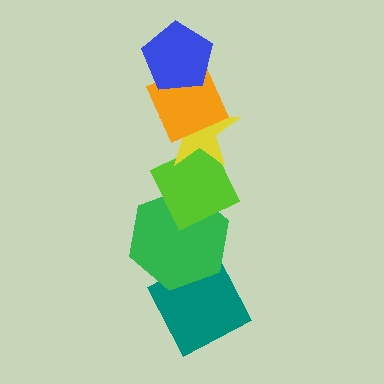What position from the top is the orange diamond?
The orange diamond is 2nd from the top.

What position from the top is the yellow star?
The yellow star is 3rd from the top.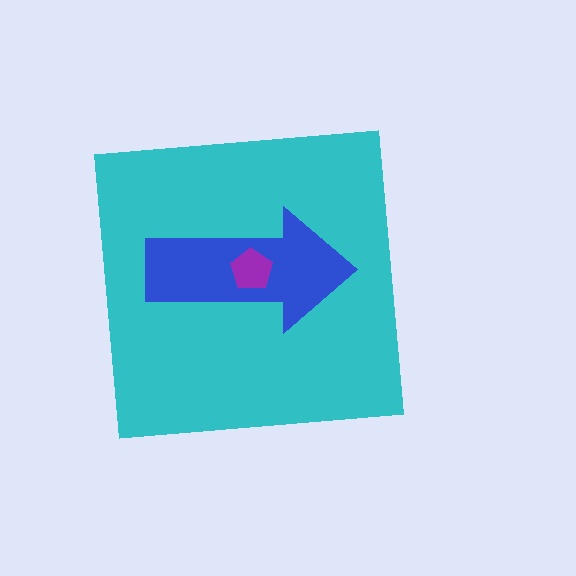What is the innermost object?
The purple pentagon.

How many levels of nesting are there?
3.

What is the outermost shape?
The cyan square.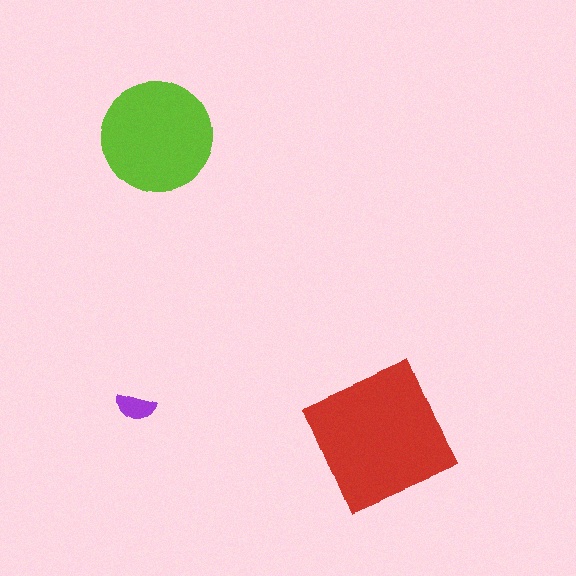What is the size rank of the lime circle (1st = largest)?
2nd.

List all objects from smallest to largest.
The purple semicircle, the lime circle, the red square.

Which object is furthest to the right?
The red square is rightmost.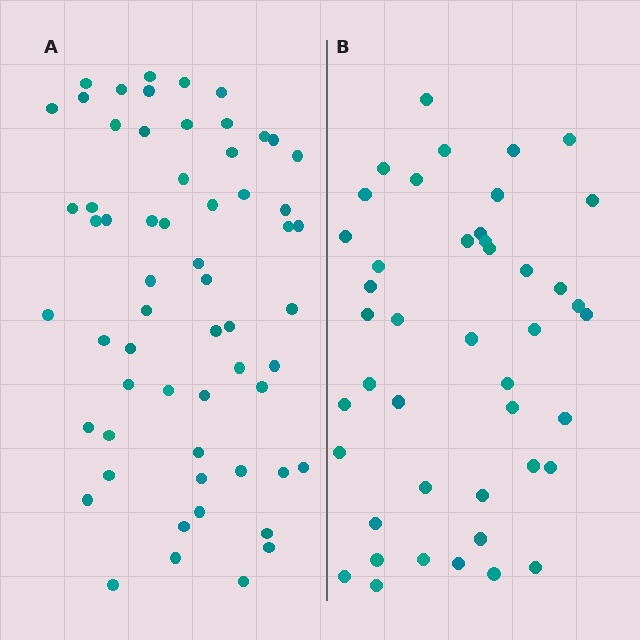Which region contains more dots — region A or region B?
Region A (the left region) has more dots.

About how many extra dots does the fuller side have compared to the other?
Region A has approximately 15 more dots than region B.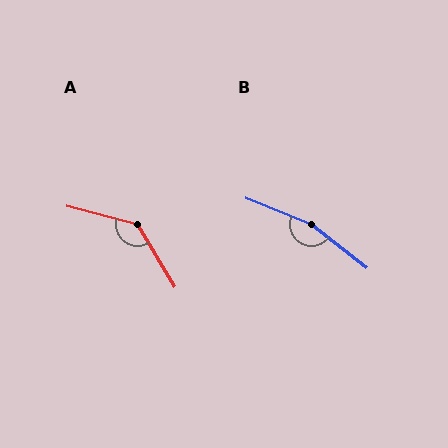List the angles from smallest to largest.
A (136°), B (164°).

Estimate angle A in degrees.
Approximately 136 degrees.